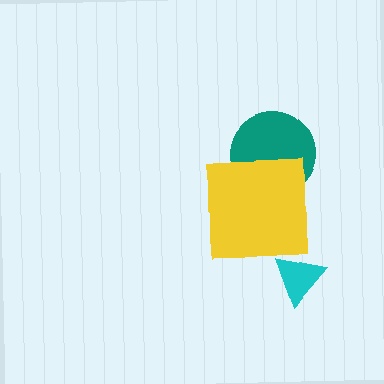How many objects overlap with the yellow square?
1 object overlaps with the yellow square.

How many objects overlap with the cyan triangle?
0 objects overlap with the cyan triangle.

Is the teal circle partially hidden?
Yes, it is partially covered by another shape.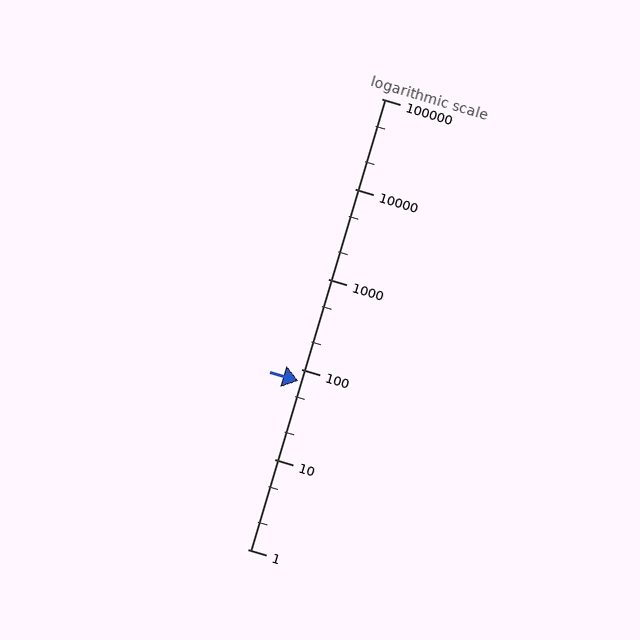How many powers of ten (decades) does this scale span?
The scale spans 5 decades, from 1 to 100000.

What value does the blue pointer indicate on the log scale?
The pointer indicates approximately 74.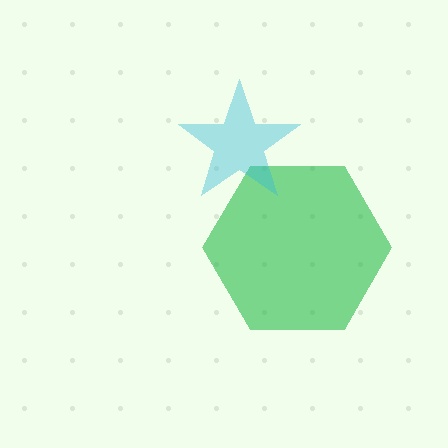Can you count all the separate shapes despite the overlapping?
Yes, there are 2 separate shapes.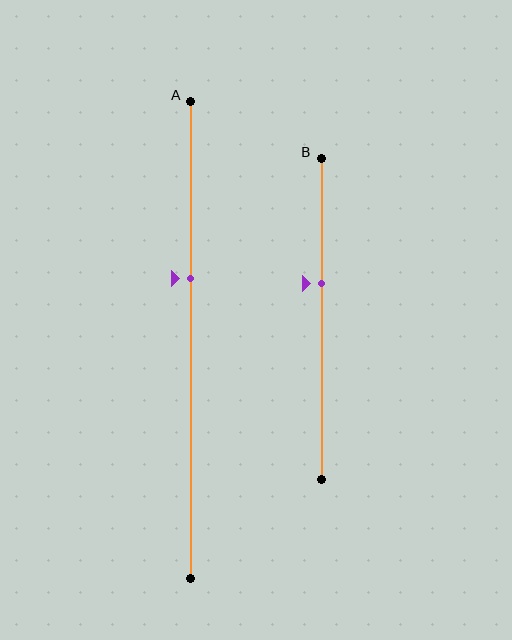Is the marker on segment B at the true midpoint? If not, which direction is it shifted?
No, the marker on segment B is shifted upward by about 11% of the segment length.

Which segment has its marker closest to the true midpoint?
Segment B has its marker closest to the true midpoint.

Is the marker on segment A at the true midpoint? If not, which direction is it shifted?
No, the marker on segment A is shifted upward by about 13% of the segment length.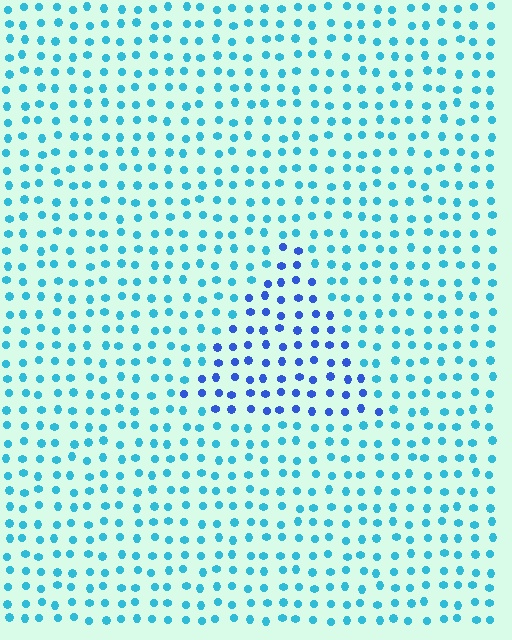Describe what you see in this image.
The image is filled with small cyan elements in a uniform arrangement. A triangle-shaped region is visible where the elements are tinted to a slightly different hue, forming a subtle color boundary.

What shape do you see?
I see a triangle.